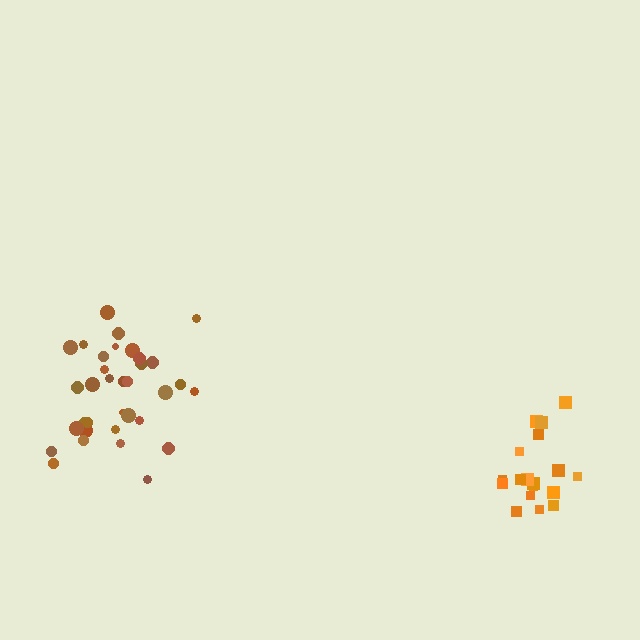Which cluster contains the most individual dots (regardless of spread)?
Brown (34).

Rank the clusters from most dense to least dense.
orange, brown.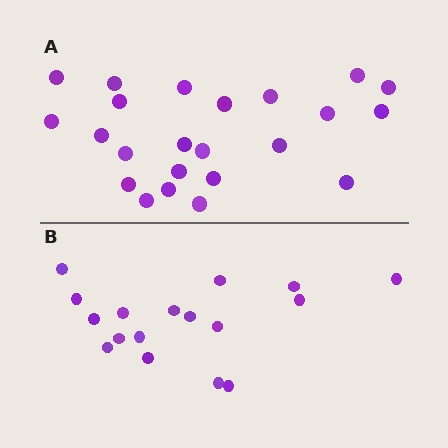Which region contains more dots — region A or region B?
Region A (the top region) has more dots.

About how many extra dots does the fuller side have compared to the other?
Region A has about 6 more dots than region B.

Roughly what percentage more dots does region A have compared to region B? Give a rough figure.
About 35% more.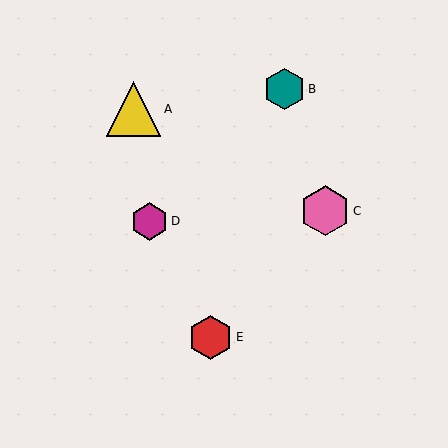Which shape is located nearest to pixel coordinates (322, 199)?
The pink hexagon (labeled C) at (325, 211) is nearest to that location.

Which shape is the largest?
The yellow triangle (labeled A) is the largest.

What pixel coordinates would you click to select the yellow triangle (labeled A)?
Click at (133, 109) to select the yellow triangle A.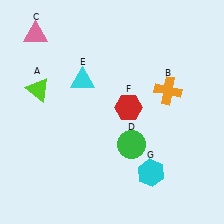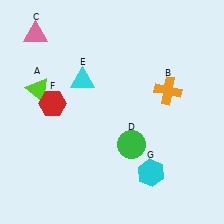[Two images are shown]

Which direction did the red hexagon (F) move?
The red hexagon (F) moved left.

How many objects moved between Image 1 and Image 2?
1 object moved between the two images.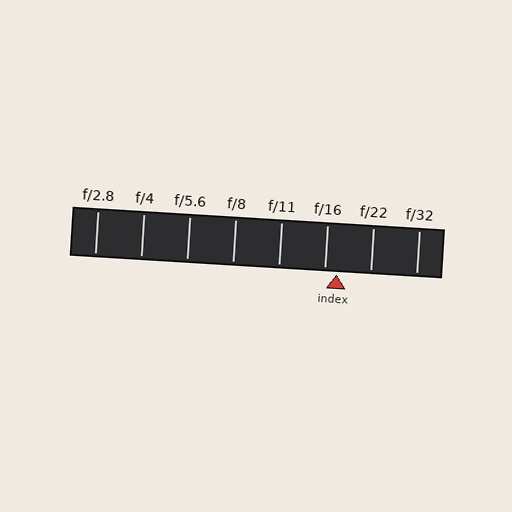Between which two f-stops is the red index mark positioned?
The index mark is between f/16 and f/22.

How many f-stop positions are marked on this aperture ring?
There are 8 f-stop positions marked.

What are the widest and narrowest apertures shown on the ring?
The widest aperture shown is f/2.8 and the narrowest is f/32.